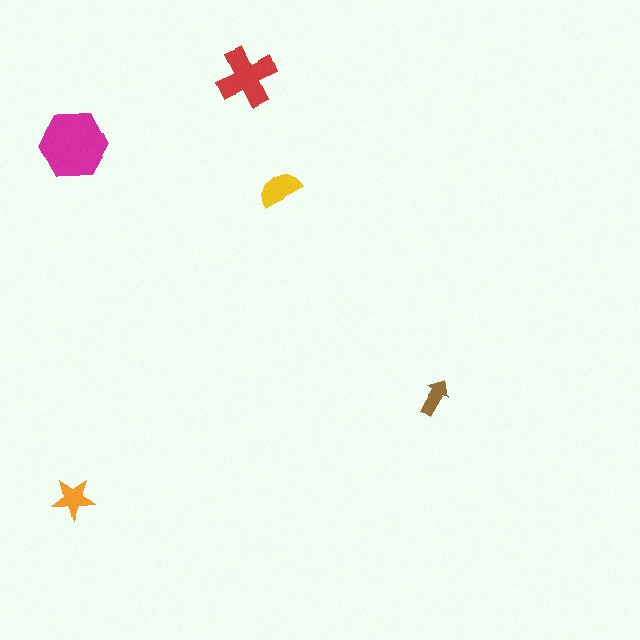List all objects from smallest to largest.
The brown arrow, the orange star, the yellow semicircle, the red cross, the magenta hexagon.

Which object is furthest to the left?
The orange star is leftmost.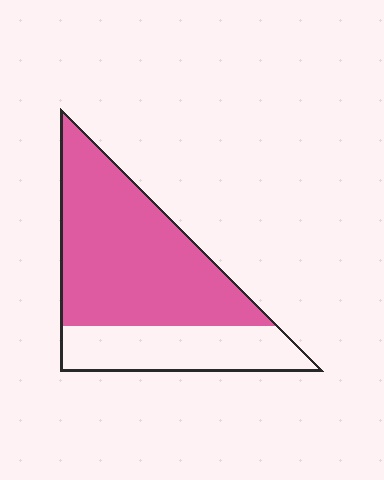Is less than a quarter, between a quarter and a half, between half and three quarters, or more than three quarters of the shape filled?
Between half and three quarters.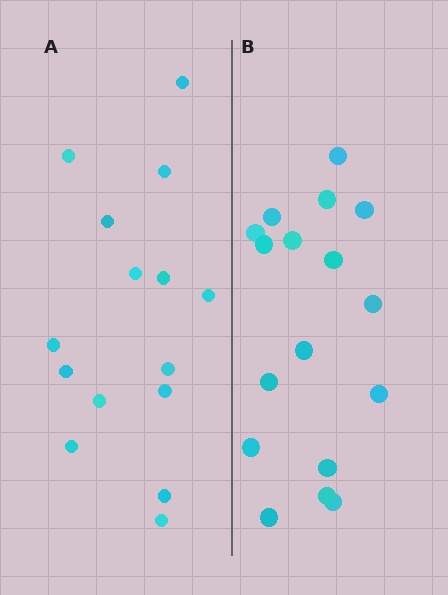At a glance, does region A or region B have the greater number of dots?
Region B (the right region) has more dots.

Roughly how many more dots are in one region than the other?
Region B has just a few more — roughly 2 or 3 more dots than region A.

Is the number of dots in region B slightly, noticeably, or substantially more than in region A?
Region B has only slightly more — the two regions are fairly close. The ratio is roughly 1.1 to 1.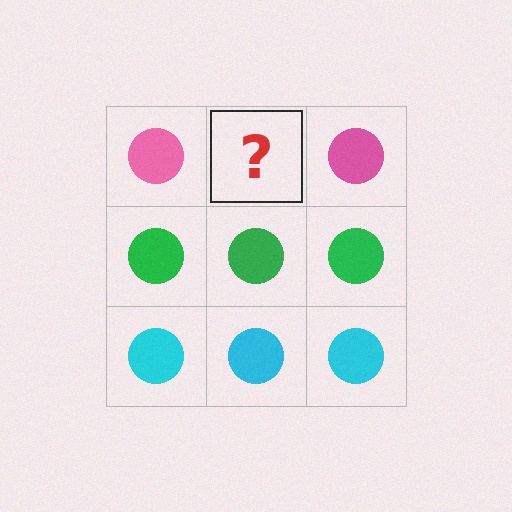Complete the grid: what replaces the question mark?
The question mark should be replaced with a pink circle.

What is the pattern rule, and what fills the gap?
The rule is that each row has a consistent color. The gap should be filled with a pink circle.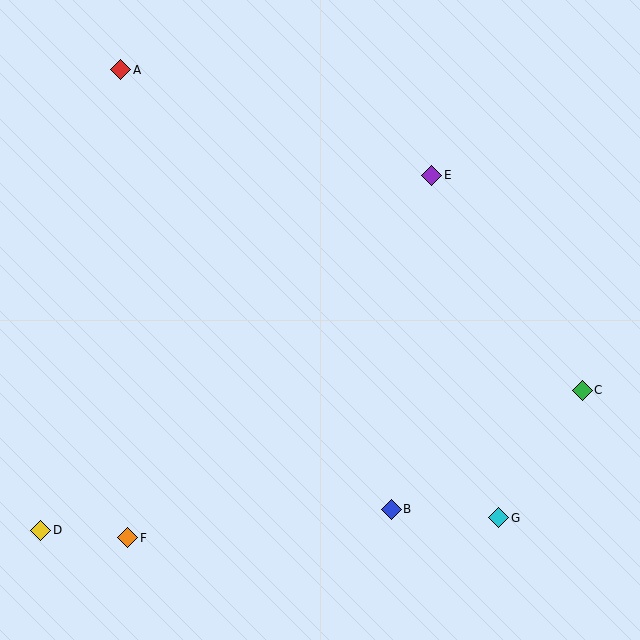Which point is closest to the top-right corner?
Point E is closest to the top-right corner.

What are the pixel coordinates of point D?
Point D is at (41, 530).